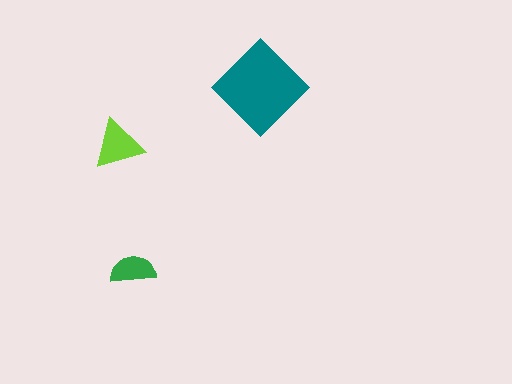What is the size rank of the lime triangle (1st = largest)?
2nd.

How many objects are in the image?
There are 3 objects in the image.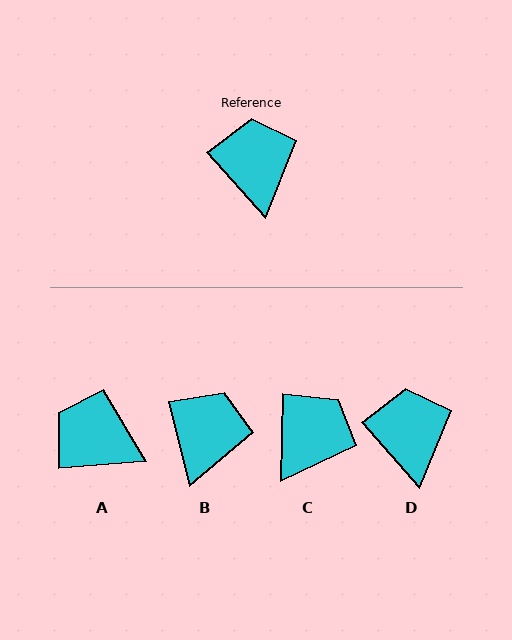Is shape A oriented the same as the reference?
No, it is off by about 53 degrees.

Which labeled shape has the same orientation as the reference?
D.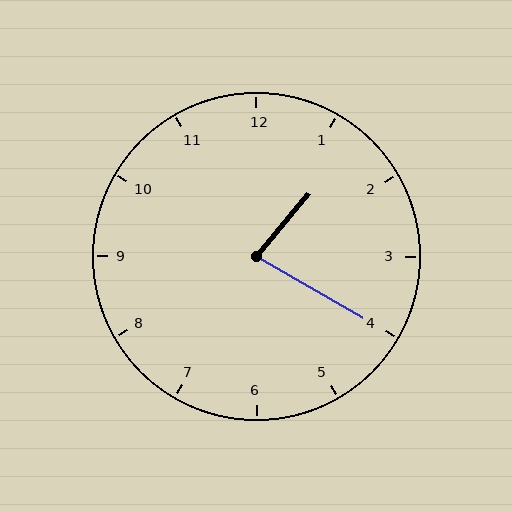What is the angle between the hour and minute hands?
Approximately 80 degrees.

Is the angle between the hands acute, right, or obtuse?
It is acute.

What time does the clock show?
1:20.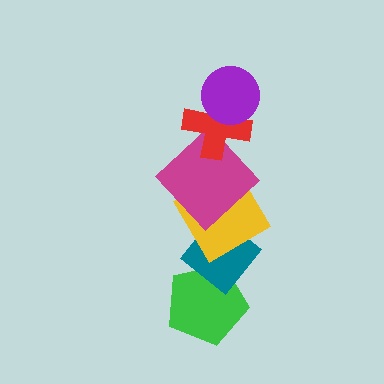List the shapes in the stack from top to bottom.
From top to bottom: the purple circle, the red cross, the magenta diamond, the yellow diamond, the teal diamond, the green pentagon.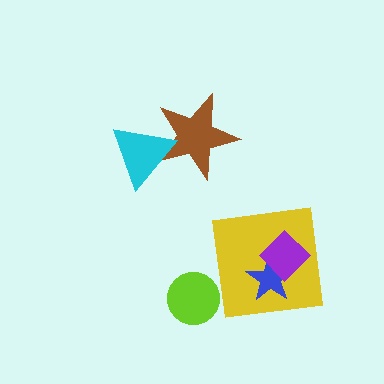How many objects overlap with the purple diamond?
2 objects overlap with the purple diamond.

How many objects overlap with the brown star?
1 object overlaps with the brown star.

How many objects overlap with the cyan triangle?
1 object overlaps with the cyan triangle.